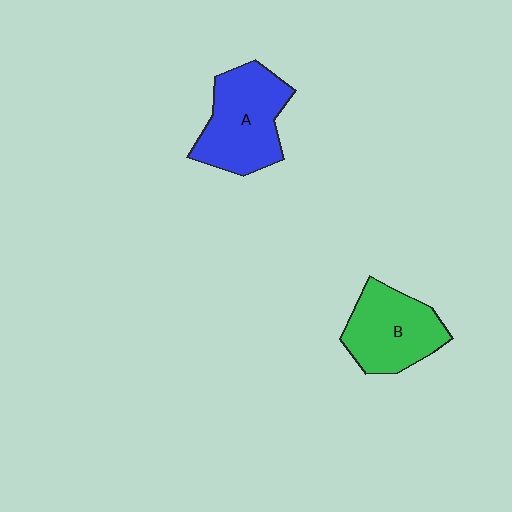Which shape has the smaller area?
Shape B (green).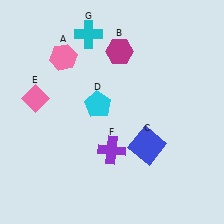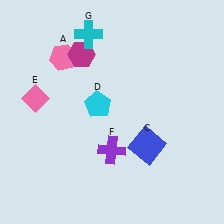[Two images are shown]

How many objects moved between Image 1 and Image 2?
1 object moved between the two images.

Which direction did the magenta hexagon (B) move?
The magenta hexagon (B) moved left.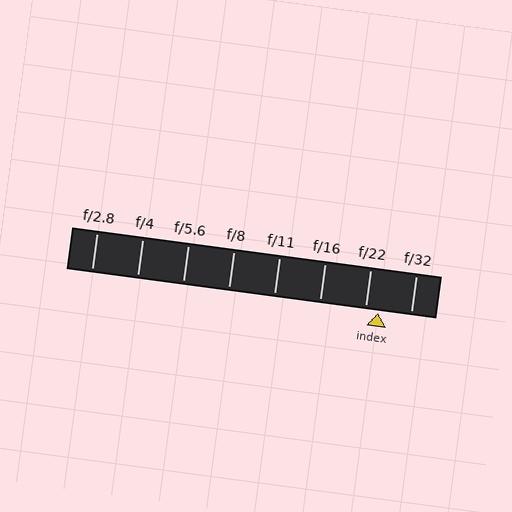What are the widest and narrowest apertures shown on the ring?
The widest aperture shown is f/2.8 and the narrowest is f/32.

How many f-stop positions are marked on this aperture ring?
There are 8 f-stop positions marked.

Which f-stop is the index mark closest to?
The index mark is closest to f/22.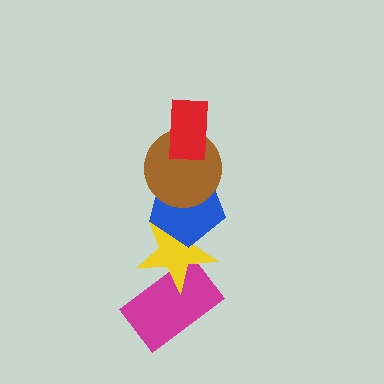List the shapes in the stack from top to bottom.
From top to bottom: the red rectangle, the brown circle, the blue pentagon, the yellow star, the magenta rectangle.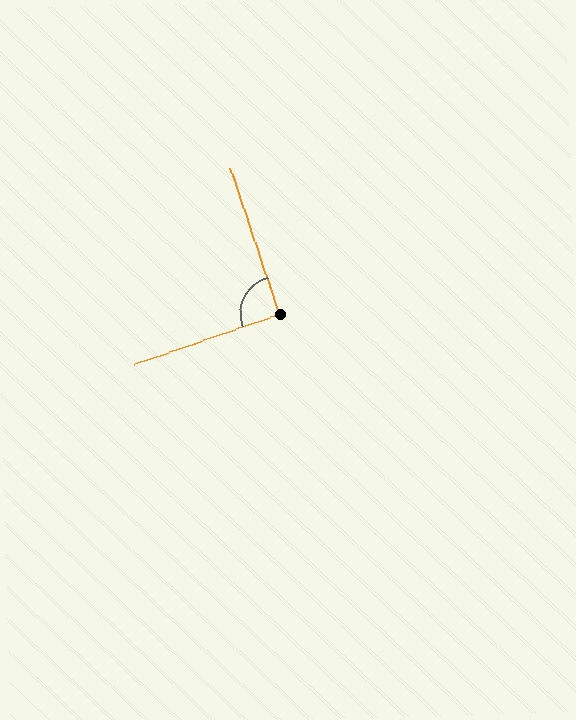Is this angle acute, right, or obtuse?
It is approximately a right angle.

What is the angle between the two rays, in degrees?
Approximately 91 degrees.